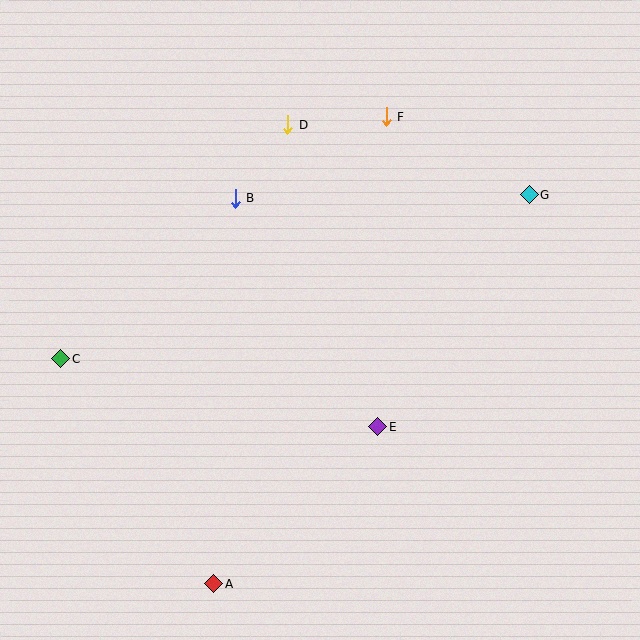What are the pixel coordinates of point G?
Point G is at (529, 195).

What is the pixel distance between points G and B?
The distance between G and B is 294 pixels.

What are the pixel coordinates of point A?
Point A is at (214, 584).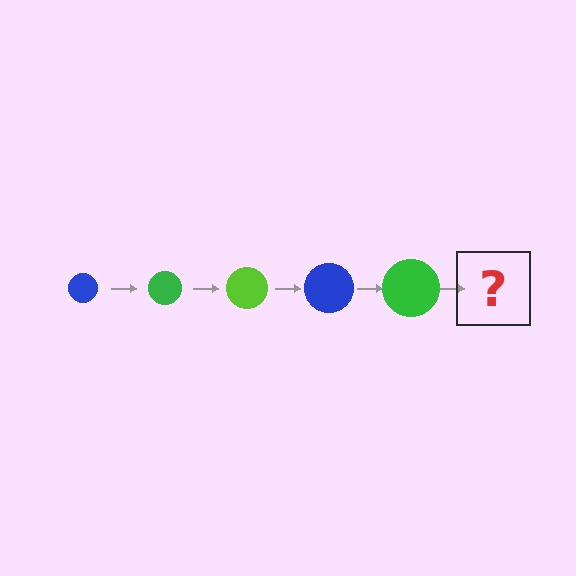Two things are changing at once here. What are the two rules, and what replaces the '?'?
The two rules are that the circle grows larger each step and the color cycles through blue, green, and lime. The '?' should be a lime circle, larger than the previous one.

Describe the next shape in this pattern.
It should be a lime circle, larger than the previous one.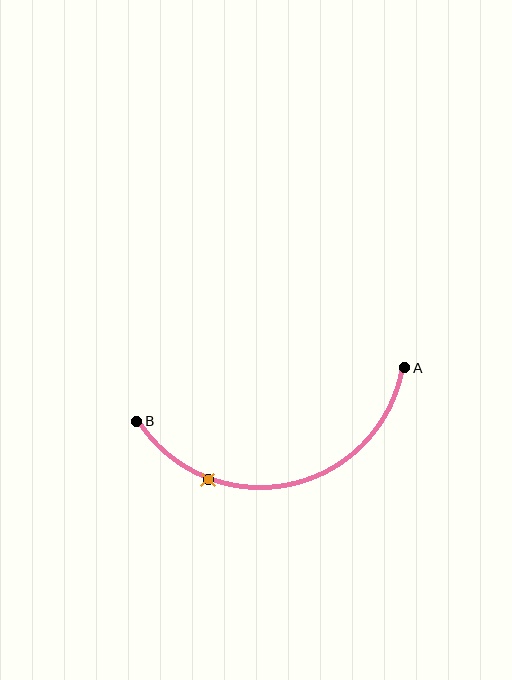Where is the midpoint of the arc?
The arc midpoint is the point on the curve farthest from the straight line joining A and B. It sits below that line.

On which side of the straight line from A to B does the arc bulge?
The arc bulges below the straight line connecting A and B.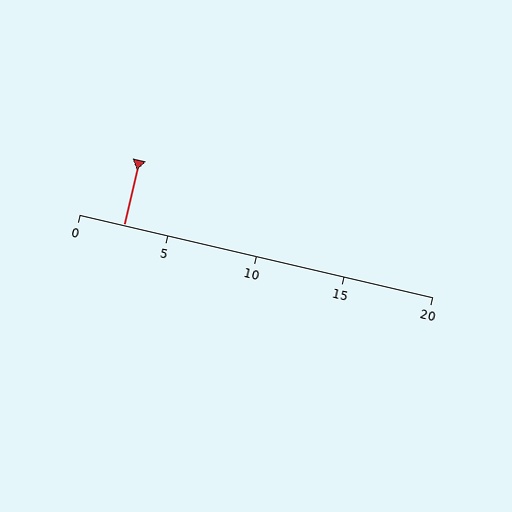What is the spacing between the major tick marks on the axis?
The major ticks are spaced 5 apart.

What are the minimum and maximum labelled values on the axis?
The axis runs from 0 to 20.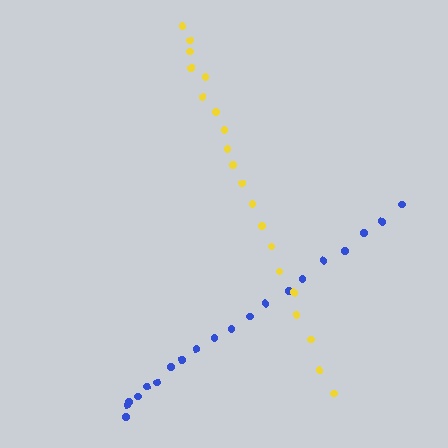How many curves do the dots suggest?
There are 2 distinct paths.